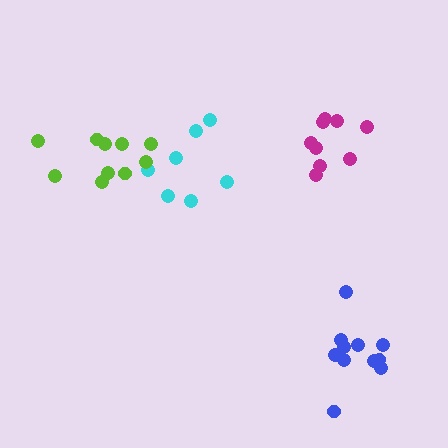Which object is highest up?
The lime cluster is topmost.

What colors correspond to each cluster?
The clusters are colored: blue, cyan, magenta, lime.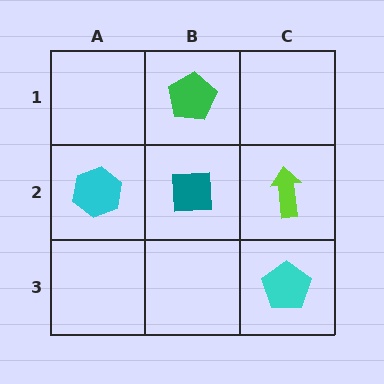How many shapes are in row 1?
1 shape.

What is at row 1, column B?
A green pentagon.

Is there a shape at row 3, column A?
No, that cell is empty.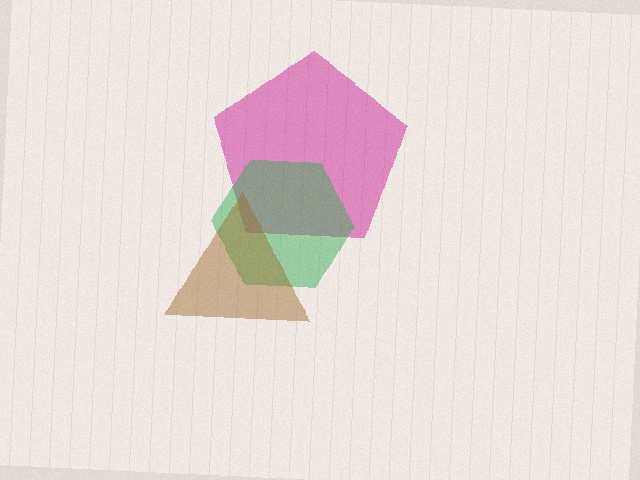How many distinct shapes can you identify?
There are 3 distinct shapes: a magenta pentagon, a green hexagon, a brown triangle.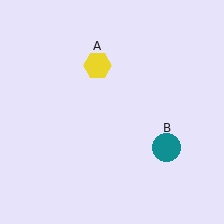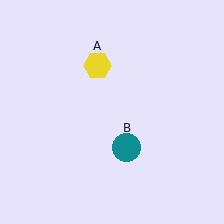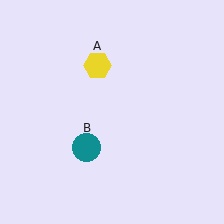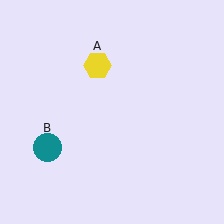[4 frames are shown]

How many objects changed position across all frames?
1 object changed position: teal circle (object B).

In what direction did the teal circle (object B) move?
The teal circle (object B) moved left.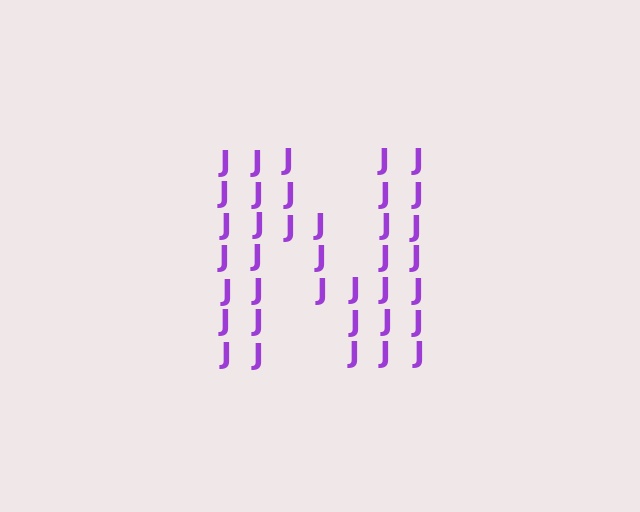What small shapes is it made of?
It is made of small letter J's.